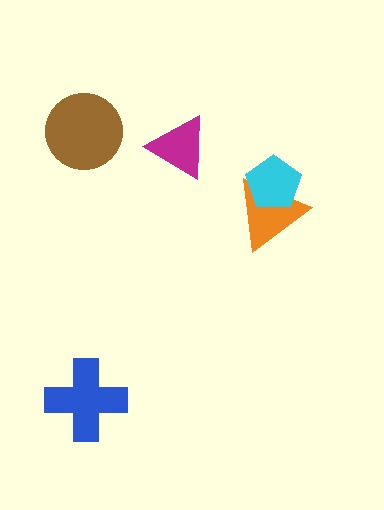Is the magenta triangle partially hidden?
No, no other shape covers it.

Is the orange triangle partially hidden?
Yes, it is partially covered by another shape.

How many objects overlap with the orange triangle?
1 object overlaps with the orange triangle.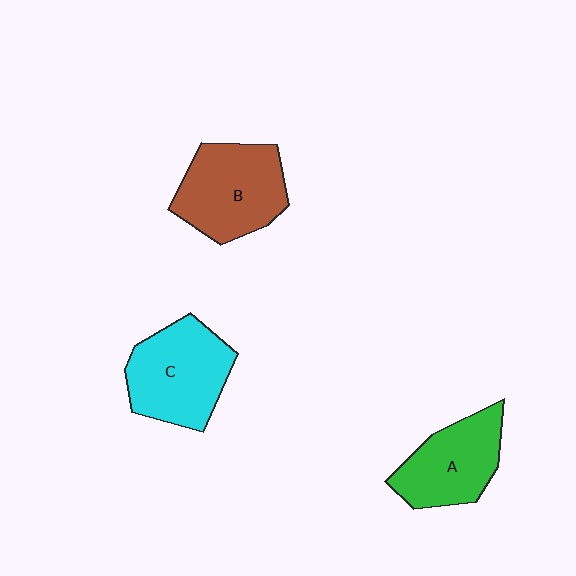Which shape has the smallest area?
Shape A (green).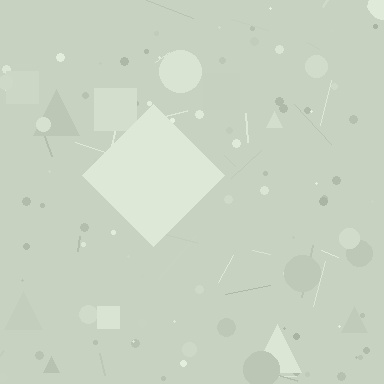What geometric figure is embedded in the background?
A diamond is embedded in the background.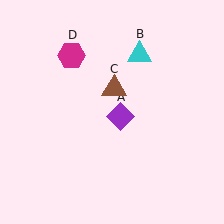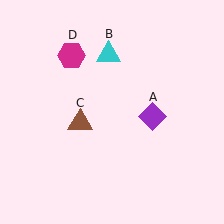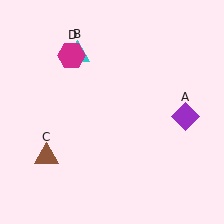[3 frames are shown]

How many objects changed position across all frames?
3 objects changed position: purple diamond (object A), cyan triangle (object B), brown triangle (object C).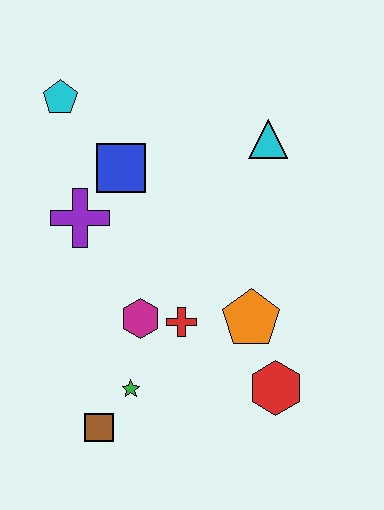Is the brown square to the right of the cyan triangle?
No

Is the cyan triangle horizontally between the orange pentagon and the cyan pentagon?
No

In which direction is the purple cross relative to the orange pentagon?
The purple cross is to the left of the orange pentagon.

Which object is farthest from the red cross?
The cyan pentagon is farthest from the red cross.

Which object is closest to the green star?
The brown square is closest to the green star.